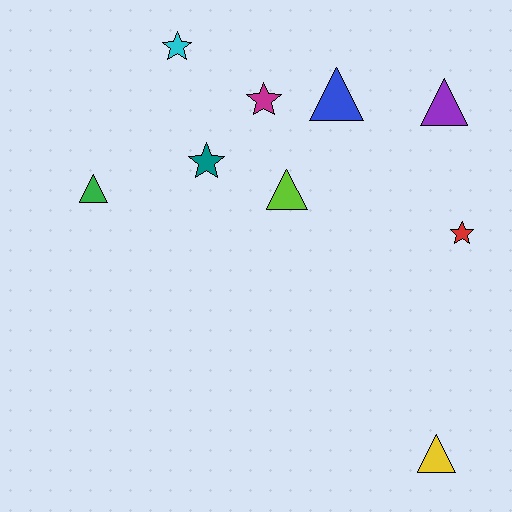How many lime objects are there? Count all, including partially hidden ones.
There is 1 lime object.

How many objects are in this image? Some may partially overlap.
There are 9 objects.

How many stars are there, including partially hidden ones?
There are 4 stars.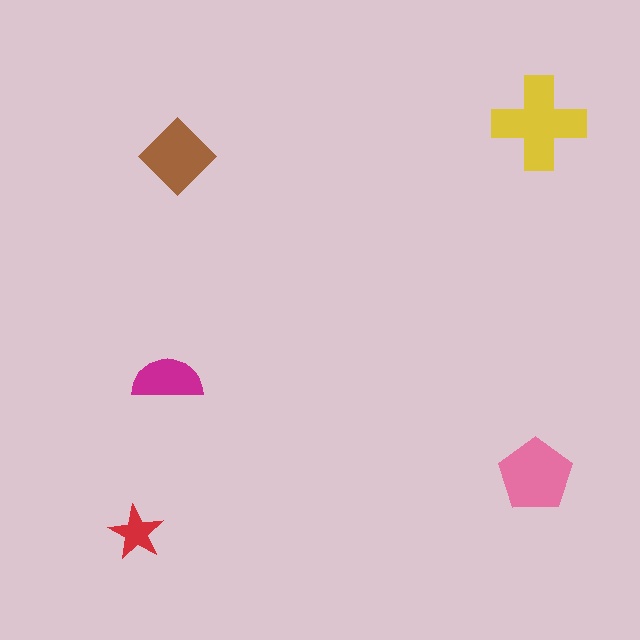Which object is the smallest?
The red star.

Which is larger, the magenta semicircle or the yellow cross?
The yellow cross.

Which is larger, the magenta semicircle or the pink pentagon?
The pink pentagon.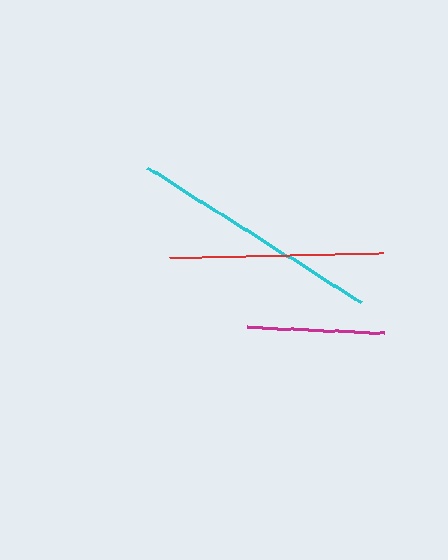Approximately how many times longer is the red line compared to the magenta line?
The red line is approximately 1.6 times the length of the magenta line.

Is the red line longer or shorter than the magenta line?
The red line is longer than the magenta line.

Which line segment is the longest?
The cyan line is the longest at approximately 251 pixels.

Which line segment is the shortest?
The magenta line is the shortest at approximately 138 pixels.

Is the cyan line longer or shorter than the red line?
The cyan line is longer than the red line.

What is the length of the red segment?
The red segment is approximately 214 pixels long.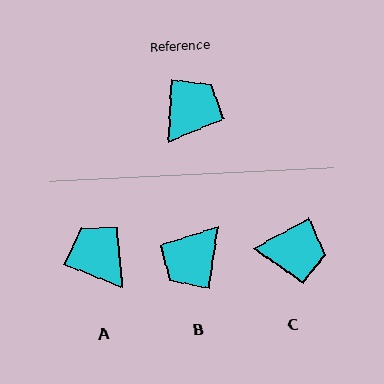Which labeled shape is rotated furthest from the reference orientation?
B, about 175 degrees away.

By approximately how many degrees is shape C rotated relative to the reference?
Approximately 59 degrees clockwise.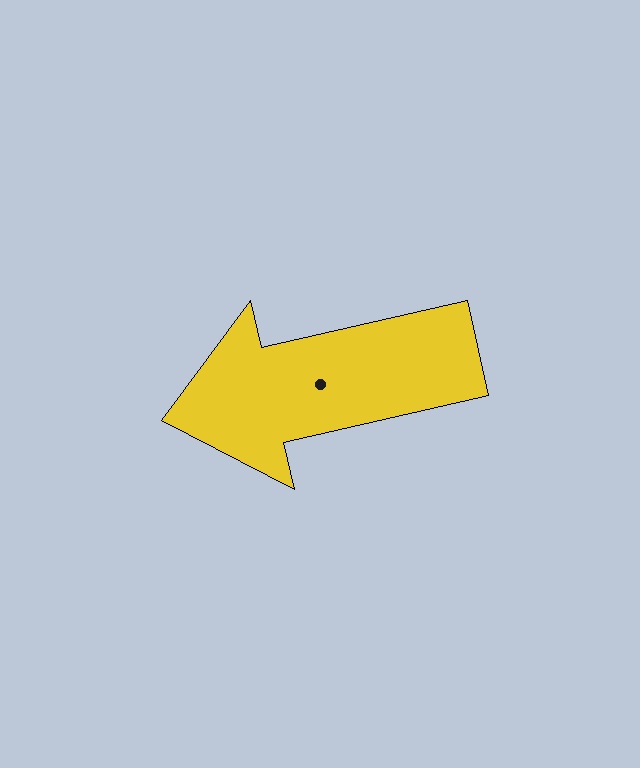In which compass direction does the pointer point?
West.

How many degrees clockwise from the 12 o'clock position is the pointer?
Approximately 257 degrees.